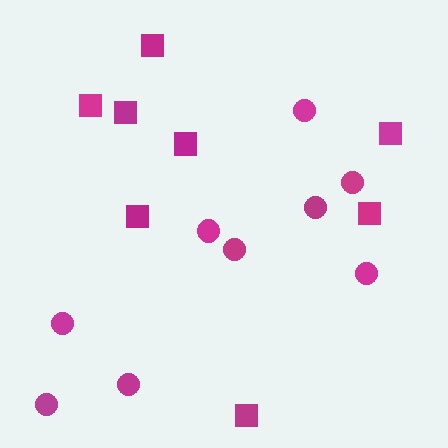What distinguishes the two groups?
There are 2 groups: one group of squares (8) and one group of circles (9).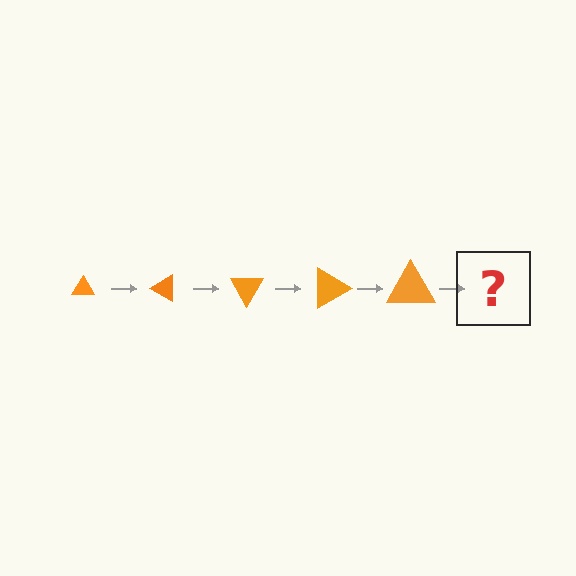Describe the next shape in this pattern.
It should be a triangle, larger than the previous one and rotated 150 degrees from the start.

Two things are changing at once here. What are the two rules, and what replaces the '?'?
The two rules are that the triangle grows larger each step and it rotates 30 degrees each step. The '?' should be a triangle, larger than the previous one and rotated 150 degrees from the start.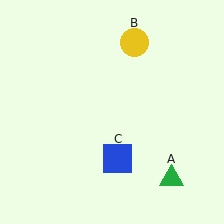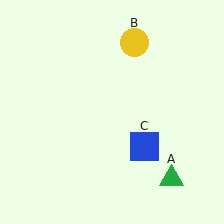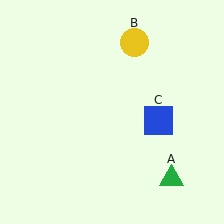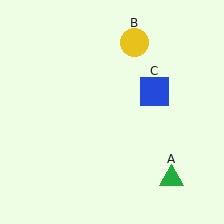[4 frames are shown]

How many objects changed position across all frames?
1 object changed position: blue square (object C).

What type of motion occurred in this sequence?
The blue square (object C) rotated counterclockwise around the center of the scene.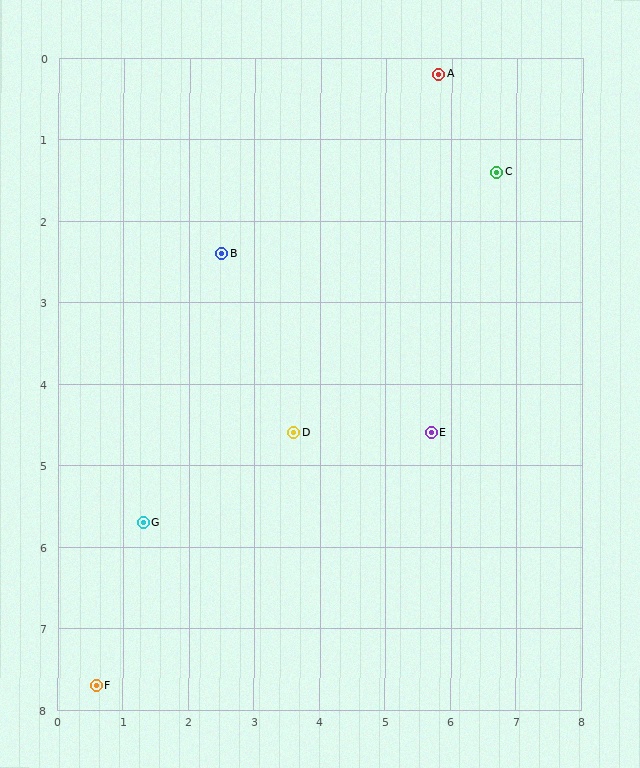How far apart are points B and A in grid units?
Points B and A are about 4.0 grid units apart.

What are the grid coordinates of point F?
Point F is at approximately (0.6, 7.7).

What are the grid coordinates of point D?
Point D is at approximately (3.6, 4.6).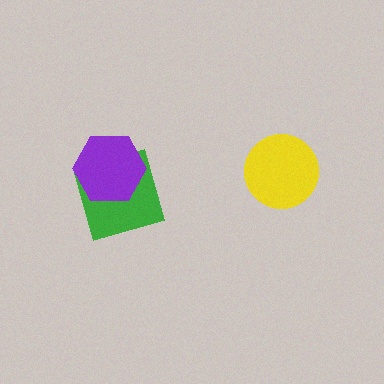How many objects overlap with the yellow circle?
0 objects overlap with the yellow circle.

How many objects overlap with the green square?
1 object overlaps with the green square.